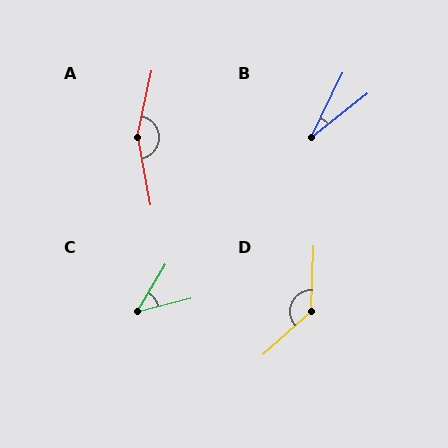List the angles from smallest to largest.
B (25°), C (45°), D (134°), A (158°).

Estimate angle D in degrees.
Approximately 134 degrees.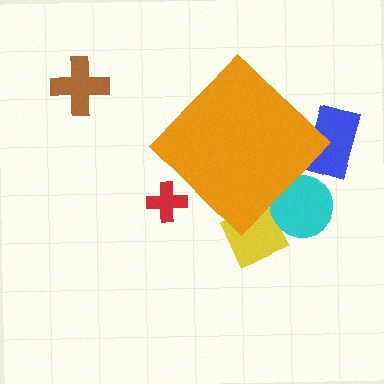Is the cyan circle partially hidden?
Yes, the cyan circle is partially hidden behind the orange diamond.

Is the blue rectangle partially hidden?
Yes, the blue rectangle is partially hidden behind the orange diamond.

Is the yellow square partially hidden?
Yes, the yellow square is partially hidden behind the orange diamond.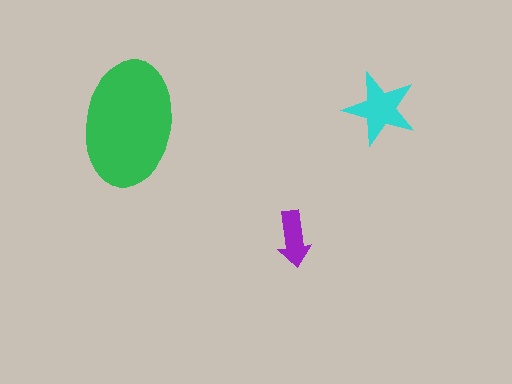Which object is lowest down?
The purple arrow is bottommost.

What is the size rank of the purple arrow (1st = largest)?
3rd.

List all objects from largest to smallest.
The green ellipse, the cyan star, the purple arrow.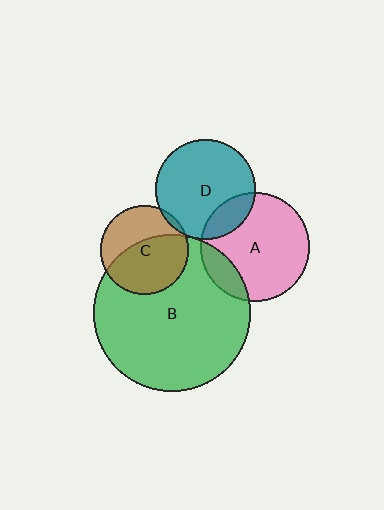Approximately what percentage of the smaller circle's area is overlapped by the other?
Approximately 5%.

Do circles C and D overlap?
Yes.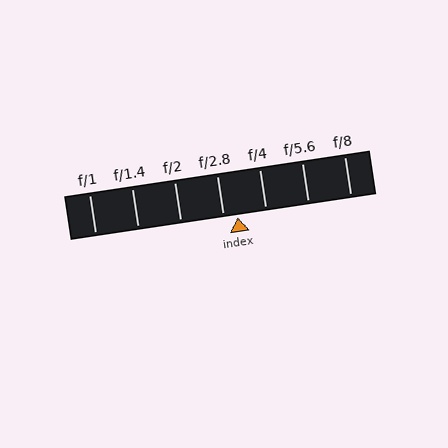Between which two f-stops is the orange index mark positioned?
The index mark is between f/2.8 and f/4.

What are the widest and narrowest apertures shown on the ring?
The widest aperture shown is f/1 and the narrowest is f/8.